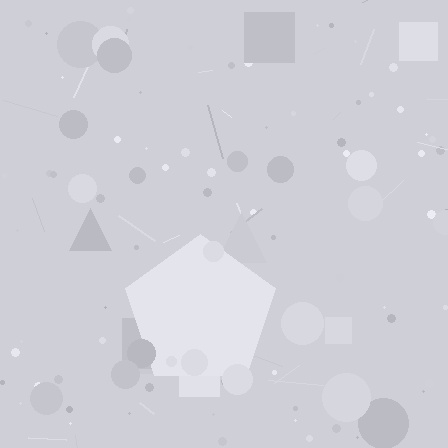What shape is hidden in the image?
A pentagon is hidden in the image.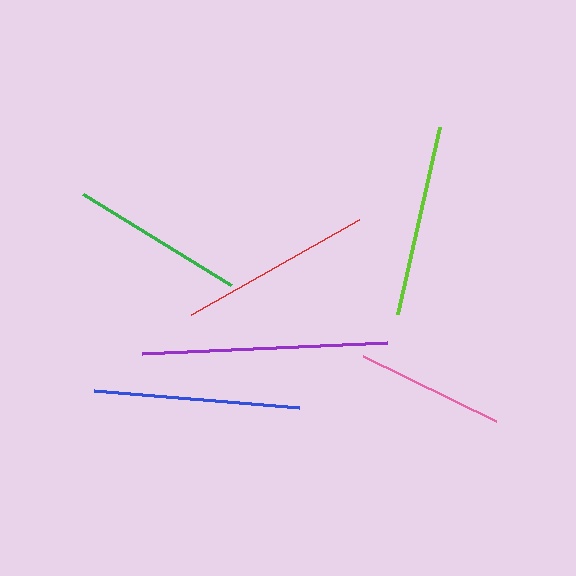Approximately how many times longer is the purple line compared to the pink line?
The purple line is approximately 1.7 times the length of the pink line.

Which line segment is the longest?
The purple line is the longest at approximately 245 pixels.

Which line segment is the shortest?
The pink line is the shortest at approximately 148 pixels.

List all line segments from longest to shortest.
From longest to shortest: purple, blue, red, lime, green, pink.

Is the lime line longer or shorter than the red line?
The red line is longer than the lime line.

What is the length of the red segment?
The red segment is approximately 193 pixels long.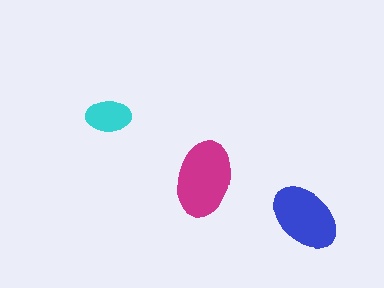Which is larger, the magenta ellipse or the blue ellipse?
The magenta one.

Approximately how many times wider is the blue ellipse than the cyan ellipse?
About 1.5 times wider.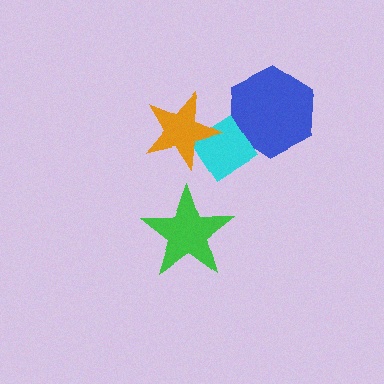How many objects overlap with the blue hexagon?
1 object overlaps with the blue hexagon.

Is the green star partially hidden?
No, no other shape covers it.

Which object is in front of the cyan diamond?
The orange star is in front of the cyan diamond.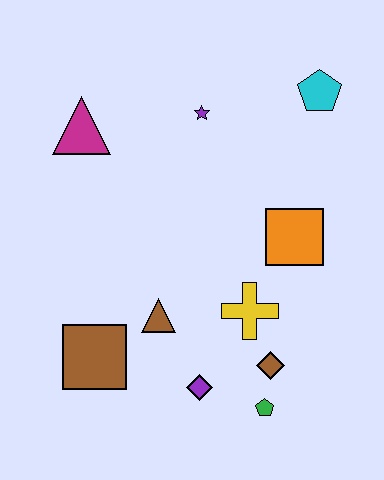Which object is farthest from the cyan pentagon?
The brown square is farthest from the cyan pentagon.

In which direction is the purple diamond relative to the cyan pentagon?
The purple diamond is below the cyan pentagon.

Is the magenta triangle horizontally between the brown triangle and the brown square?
No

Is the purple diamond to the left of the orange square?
Yes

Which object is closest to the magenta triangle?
The purple star is closest to the magenta triangle.